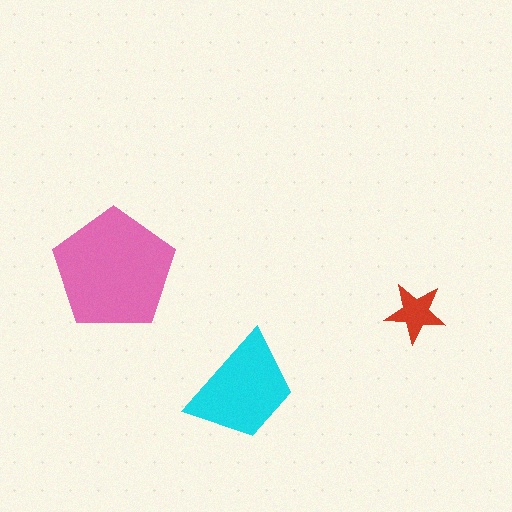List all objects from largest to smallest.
The pink pentagon, the cyan trapezoid, the red star.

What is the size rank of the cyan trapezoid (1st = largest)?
2nd.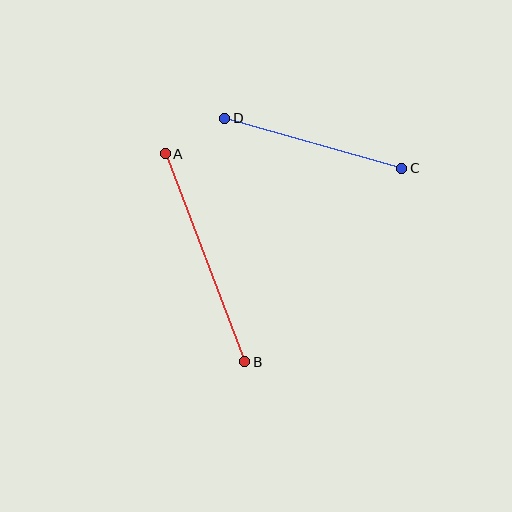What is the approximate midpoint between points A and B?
The midpoint is at approximately (205, 258) pixels.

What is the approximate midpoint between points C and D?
The midpoint is at approximately (313, 143) pixels.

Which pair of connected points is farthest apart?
Points A and B are farthest apart.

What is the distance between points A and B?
The distance is approximately 223 pixels.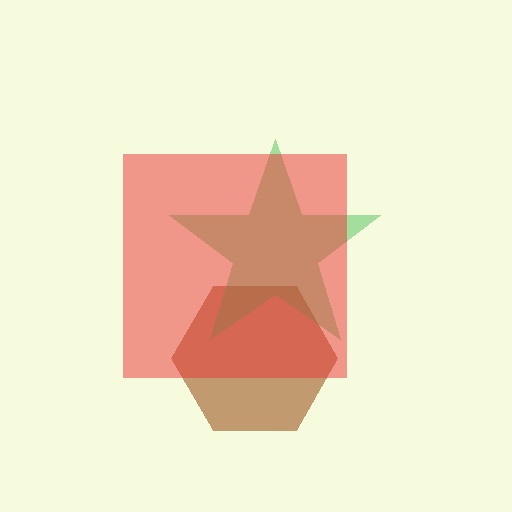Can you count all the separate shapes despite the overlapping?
Yes, there are 3 separate shapes.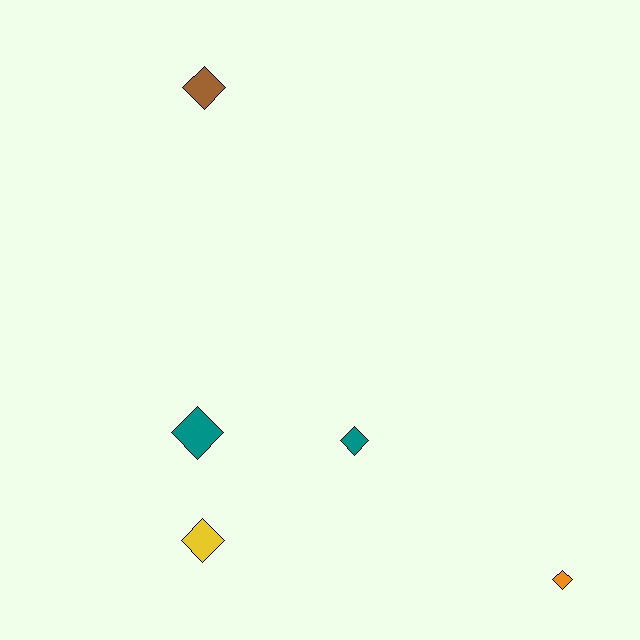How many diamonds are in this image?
There are 5 diamonds.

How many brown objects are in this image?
There is 1 brown object.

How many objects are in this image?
There are 5 objects.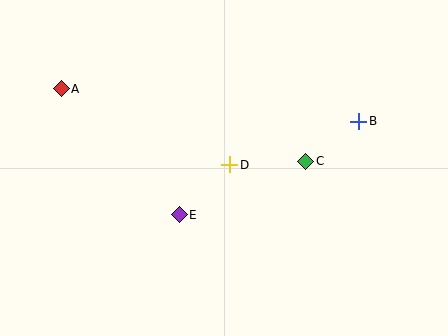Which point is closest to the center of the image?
Point D at (230, 165) is closest to the center.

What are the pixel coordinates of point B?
Point B is at (359, 121).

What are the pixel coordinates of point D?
Point D is at (230, 165).